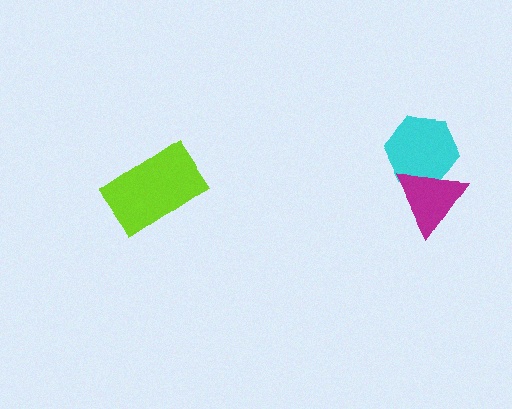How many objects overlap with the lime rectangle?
0 objects overlap with the lime rectangle.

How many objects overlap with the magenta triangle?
1 object overlaps with the magenta triangle.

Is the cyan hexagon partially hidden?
Yes, it is partially covered by another shape.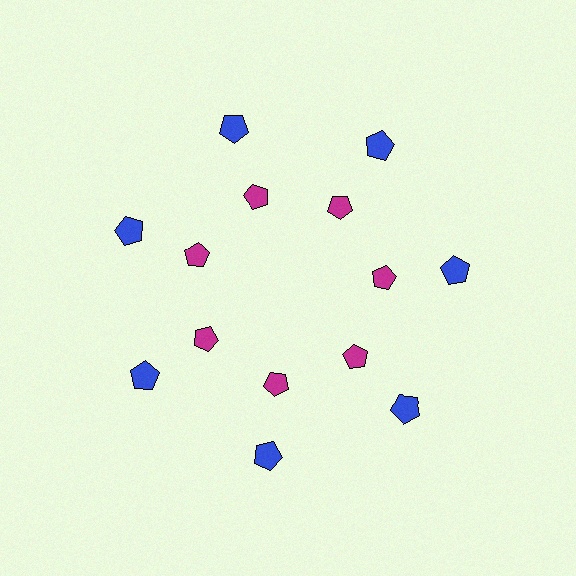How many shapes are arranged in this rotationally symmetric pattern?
There are 14 shapes, arranged in 7 groups of 2.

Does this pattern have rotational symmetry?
Yes, this pattern has 7-fold rotational symmetry. It looks the same after rotating 51 degrees around the center.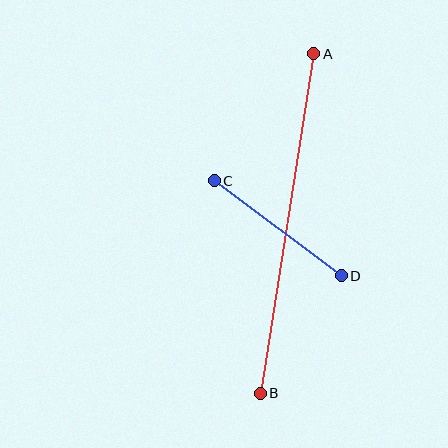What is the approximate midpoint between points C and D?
The midpoint is at approximately (278, 228) pixels.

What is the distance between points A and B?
The distance is approximately 344 pixels.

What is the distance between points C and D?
The distance is approximately 158 pixels.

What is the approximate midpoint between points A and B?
The midpoint is at approximately (287, 223) pixels.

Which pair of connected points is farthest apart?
Points A and B are farthest apart.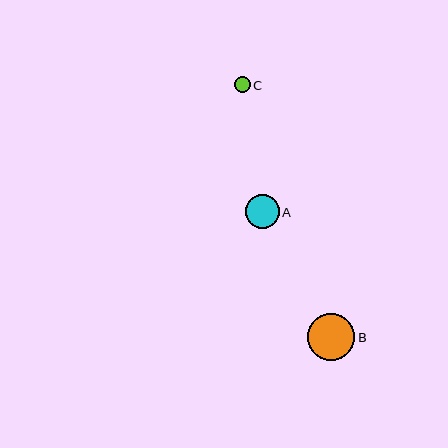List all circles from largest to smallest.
From largest to smallest: B, A, C.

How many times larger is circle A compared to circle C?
Circle A is approximately 2.1 times the size of circle C.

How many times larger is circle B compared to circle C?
Circle B is approximately 2.9 times the size of circle C.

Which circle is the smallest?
Circle C is the smallest with a size of approximately 16 pixels.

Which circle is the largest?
Circle B is the largest with a size of approximately 47 pixels.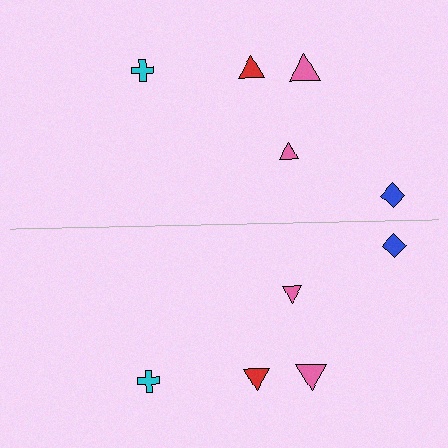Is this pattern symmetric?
Yes, this pattern has bilateral (reflection) symmetry.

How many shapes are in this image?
There are 10 shapes in this image.